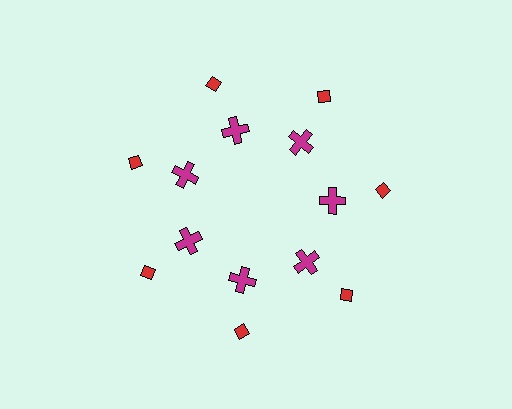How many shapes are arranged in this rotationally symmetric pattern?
There are 14 shapes, arranged in 7 groups of 2.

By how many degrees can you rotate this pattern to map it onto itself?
The pattern maps onto itself every 51 degrees of rotation.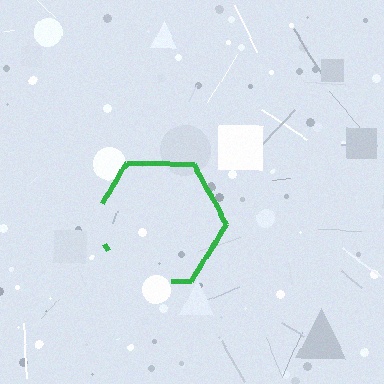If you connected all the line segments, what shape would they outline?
They would outline a hexagon.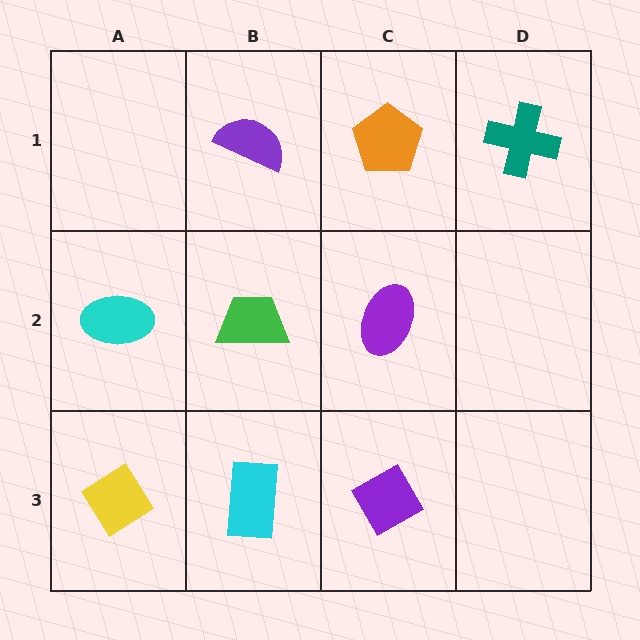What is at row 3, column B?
A cyan rectangle.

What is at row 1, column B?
A purple semicircle.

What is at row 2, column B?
A green trapezoid.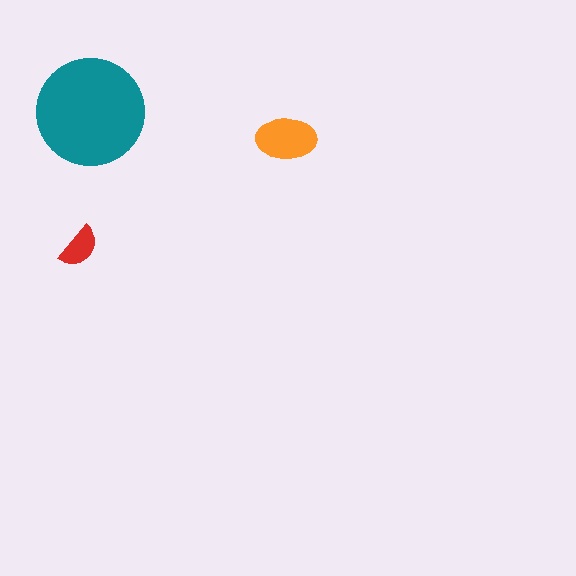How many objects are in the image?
There are 3 objects in the image.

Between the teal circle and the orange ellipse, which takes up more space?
The teal circle.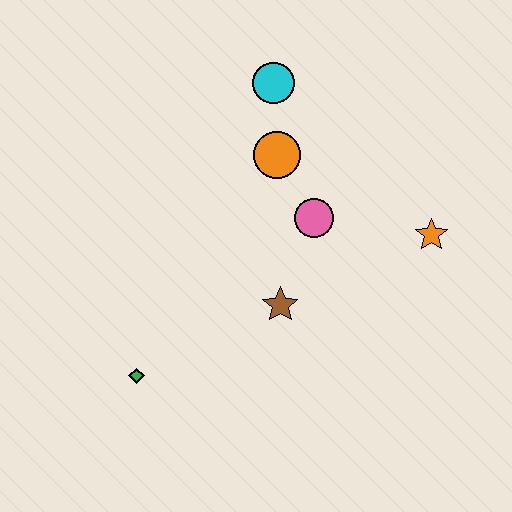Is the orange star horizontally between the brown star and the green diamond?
No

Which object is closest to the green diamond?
The brown star is closest to the green diamond.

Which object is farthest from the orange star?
The green diamond is farthest from the orange star.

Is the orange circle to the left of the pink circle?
Yes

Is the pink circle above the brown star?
Yes